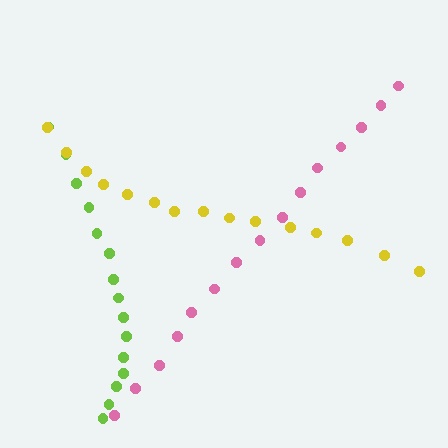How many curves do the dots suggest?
There are 3 distinct paths.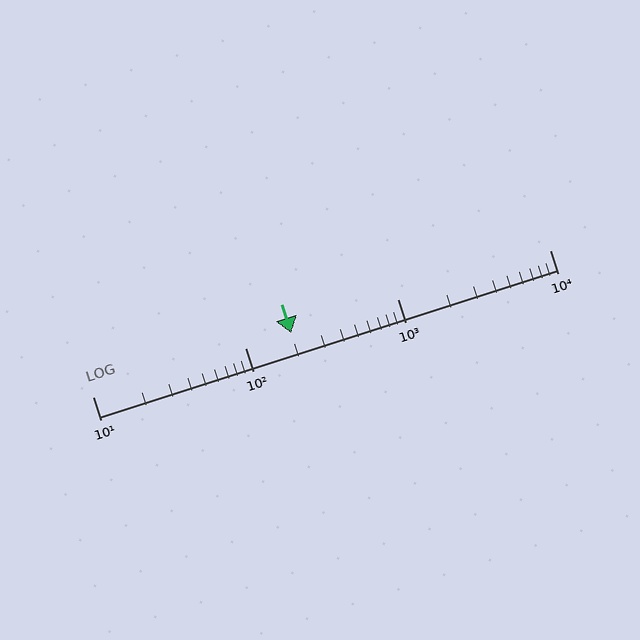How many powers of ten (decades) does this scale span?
The scale spans 3 decades, from 10 to 10000.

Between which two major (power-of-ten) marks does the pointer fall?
The pointer is between 100 and 1000.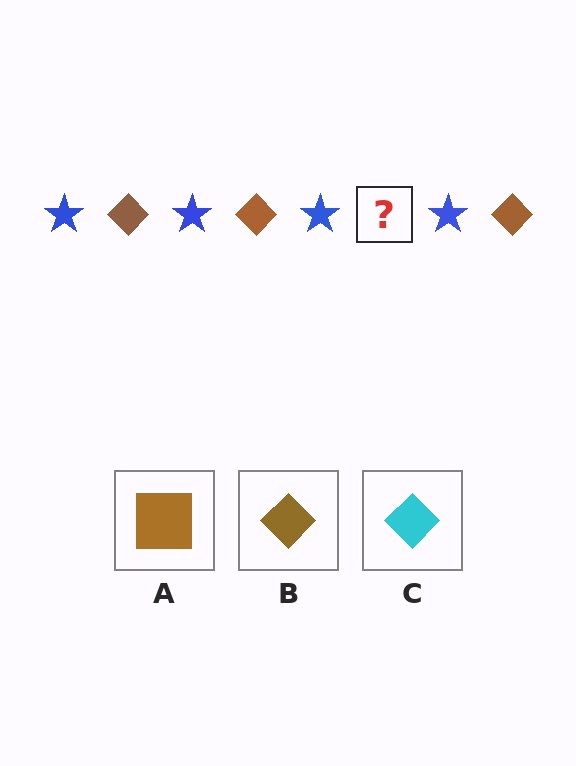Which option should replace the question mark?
Option B.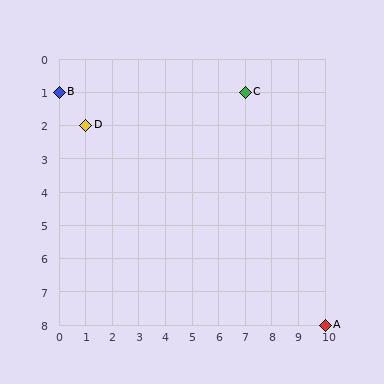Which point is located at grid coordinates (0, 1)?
Point B is at (0, 1).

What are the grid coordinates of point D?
Point D is at grid coordinates (1, 2).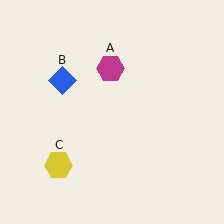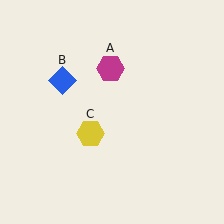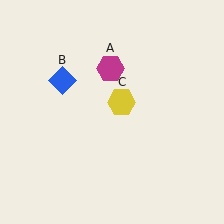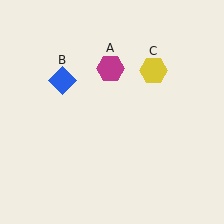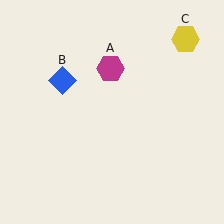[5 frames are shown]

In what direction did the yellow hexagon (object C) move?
The yellow hexagon (object C) moved up and to the right.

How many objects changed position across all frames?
1 object changed position: yellow hexagon (object C).